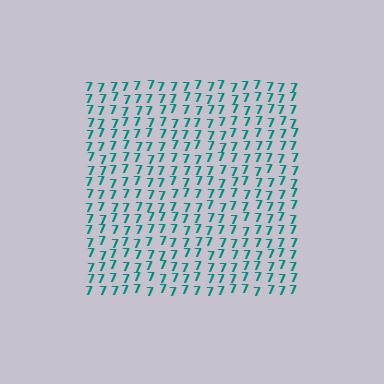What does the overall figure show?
The overall figure shows a square.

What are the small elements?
The small elements are digit 7's.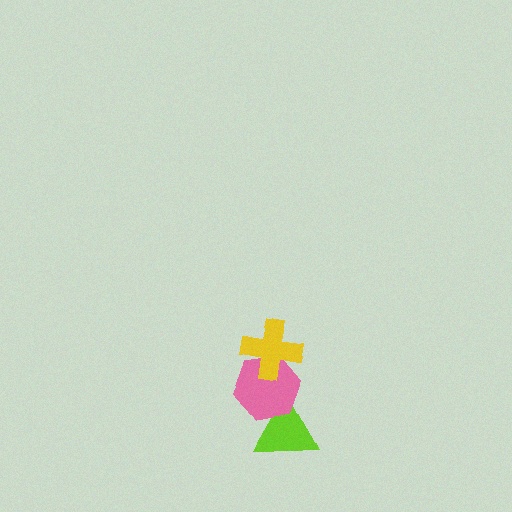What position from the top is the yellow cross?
The yellow cross is 1st from the top.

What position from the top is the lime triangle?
The lime triangle is 3rd from the top.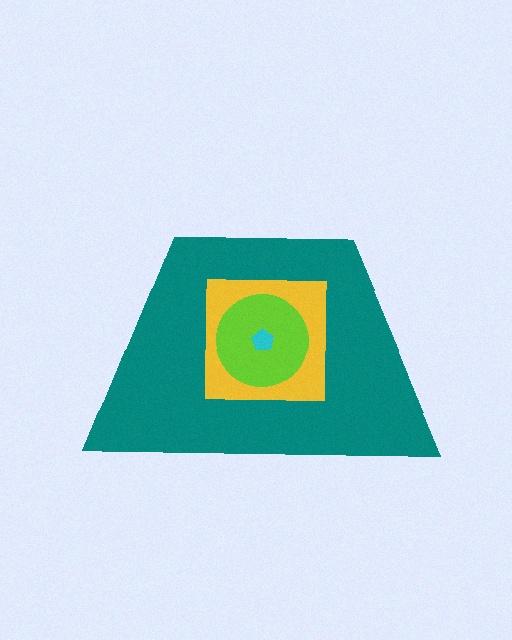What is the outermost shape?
The teal trapezoid.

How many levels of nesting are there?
4.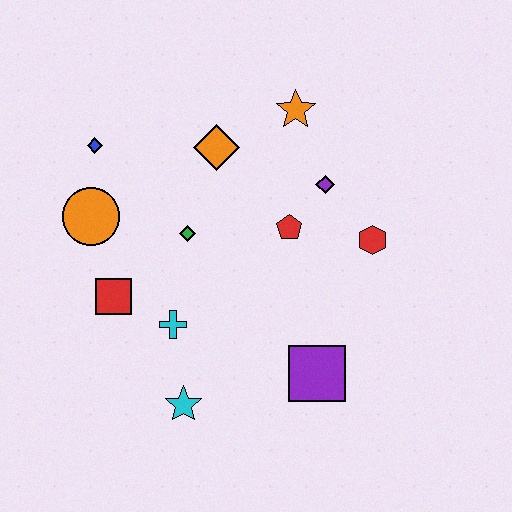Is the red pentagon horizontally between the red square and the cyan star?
No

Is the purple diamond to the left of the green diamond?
No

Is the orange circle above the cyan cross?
Yes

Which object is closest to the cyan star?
The cyan cross is closest to the cyan star.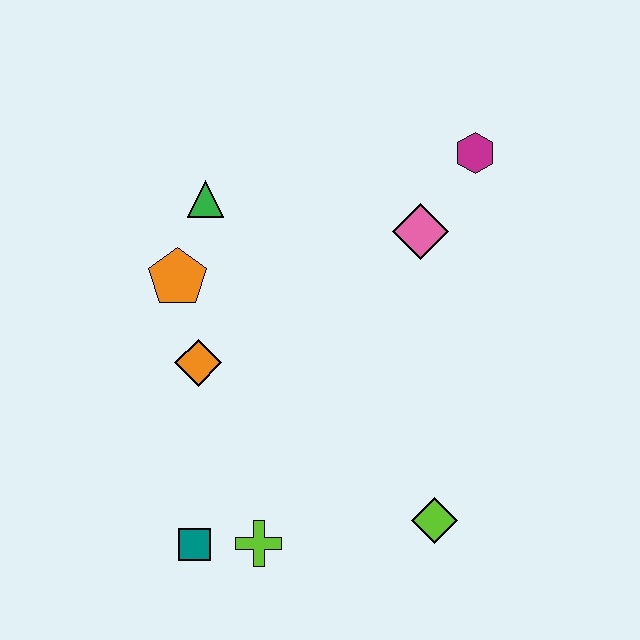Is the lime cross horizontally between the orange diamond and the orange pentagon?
No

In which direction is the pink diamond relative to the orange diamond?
The pink diamond is to the right of the orange diamond.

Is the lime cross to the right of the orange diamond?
Yes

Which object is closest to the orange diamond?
The orange pentagon is closest to the orange diamond.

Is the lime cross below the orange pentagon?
Yes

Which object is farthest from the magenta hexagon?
The teal square is farthest from the magenta hexagon.